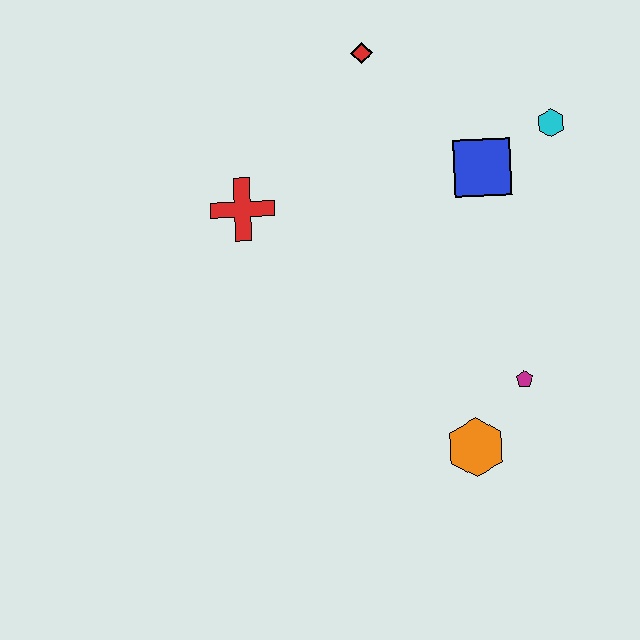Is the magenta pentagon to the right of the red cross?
Yes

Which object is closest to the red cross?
The red diamond is closest to the red cross.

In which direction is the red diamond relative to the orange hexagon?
The red diamond is above the orange hexagon.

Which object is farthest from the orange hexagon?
The red diamond is farthest from the orange hexagon.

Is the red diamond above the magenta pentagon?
Yes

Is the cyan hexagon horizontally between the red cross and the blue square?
No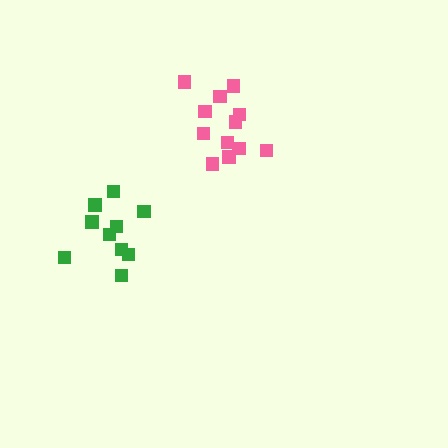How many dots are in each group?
Group 1: 10 dots, Group 2: 12 dots (22 total).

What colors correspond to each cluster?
The clusters are colored: green, pink.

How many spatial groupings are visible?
There are 2 spatial groupings.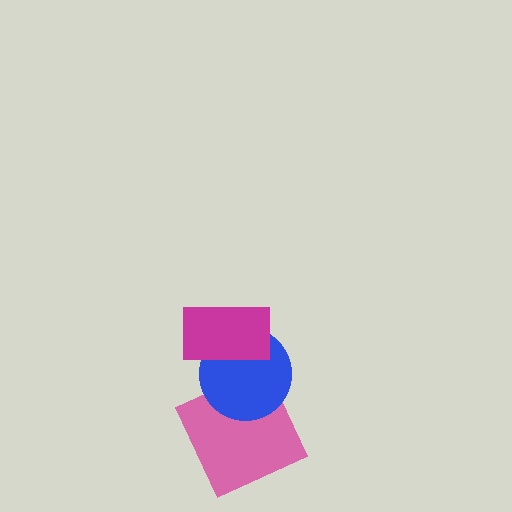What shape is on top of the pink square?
The blue circle is on top of the pink square.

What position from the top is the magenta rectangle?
The magenta rectangle is 1st from the top.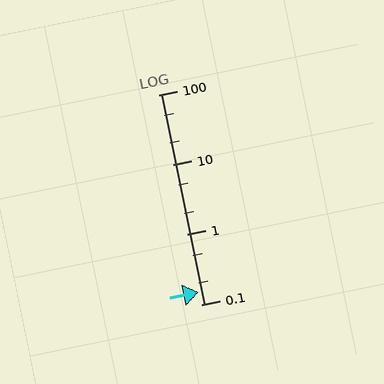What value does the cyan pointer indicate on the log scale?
The pointer indicates approximately 0.15.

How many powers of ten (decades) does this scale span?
The scale spans 3 decades, from 0.1 to 100.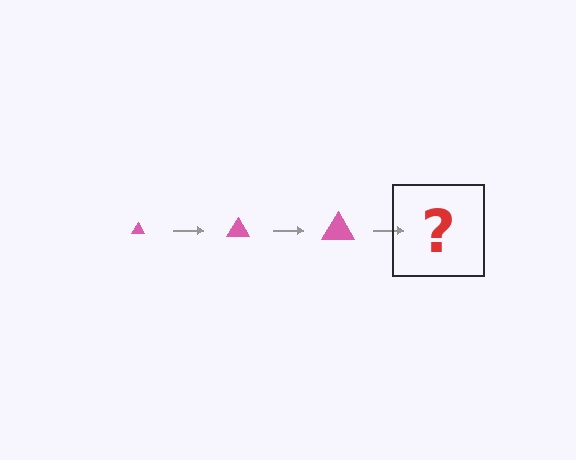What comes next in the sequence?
The next element should be a pink triangle, larger than the previous one.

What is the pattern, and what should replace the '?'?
The pattern is that the triangle gets progressively larger each step. The '?' should be a pink triangle, larger than the previous one.